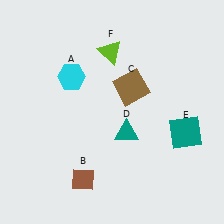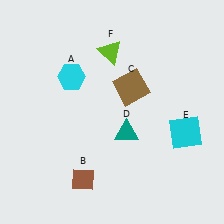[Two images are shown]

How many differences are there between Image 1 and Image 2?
There is 1 difference between the two images.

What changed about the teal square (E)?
In Image 1, E is teal. In Image 2, it changed to cyan.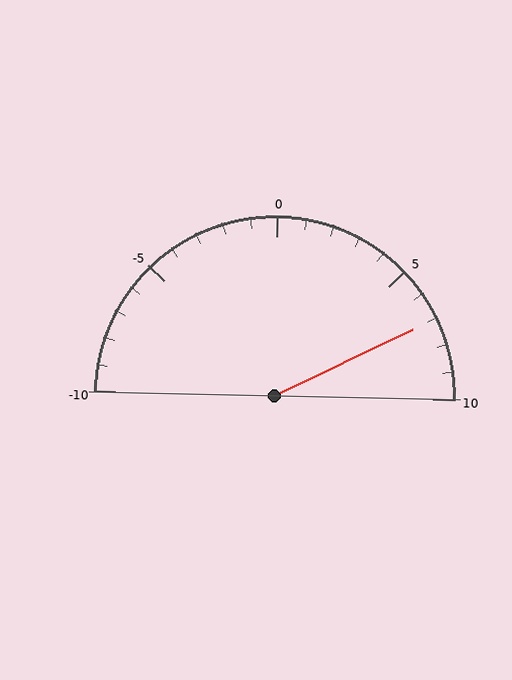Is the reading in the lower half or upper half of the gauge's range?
The reading is in the upper half of the range (-10 to 10).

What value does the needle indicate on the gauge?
The needle indicates approximately 7.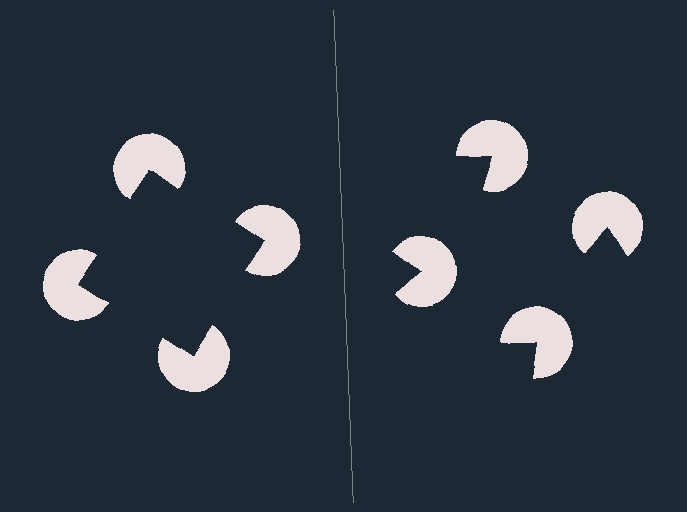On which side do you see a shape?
An illusory square appears on the left side. On the right side the wedge cuts are rotated, so no coherent shape forms.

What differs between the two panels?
The pac-man discs are positioned identically on both sides; only the wedge orientations differ. On the left they align to a square; on the right they are misaligned.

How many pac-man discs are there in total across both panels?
8 — 4 on each side.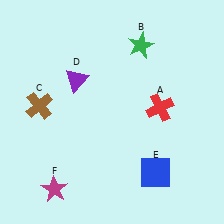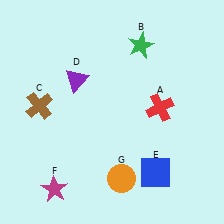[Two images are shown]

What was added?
An orange circle (G) was added in Image 2.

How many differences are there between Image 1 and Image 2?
There is 1 difference between the two images.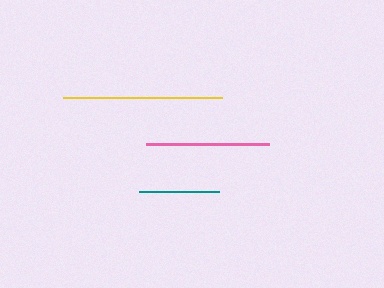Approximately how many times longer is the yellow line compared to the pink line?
The yellow line is approximately 1.3 times the length of the pink line.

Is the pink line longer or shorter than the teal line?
The pink line is longer than the teal line.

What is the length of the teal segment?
The teal segment is approximately 80 pixels long.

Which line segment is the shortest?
The teal line is the shortest at approximately 80 pixels.